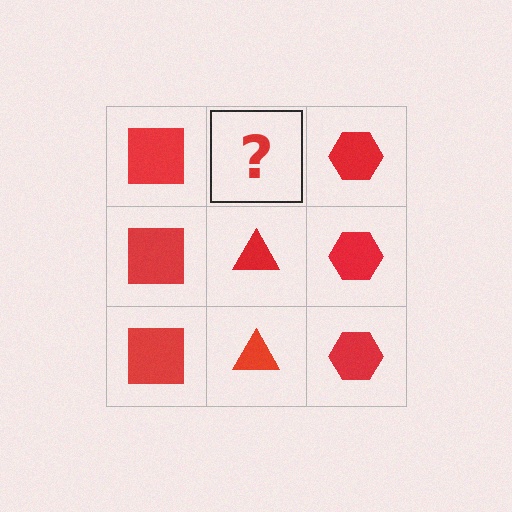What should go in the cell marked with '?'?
The missing cell should contain a red triangle.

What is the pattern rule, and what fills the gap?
The rule is that each column has a consistent shape. The gap should be filled with a red triangle.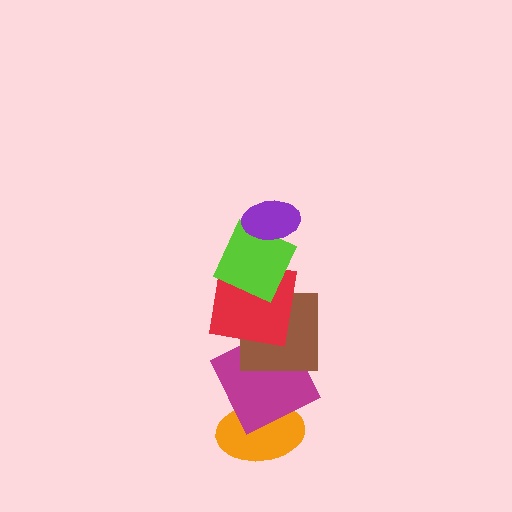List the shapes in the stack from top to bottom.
From top to bottom: the purple ellipse, the lime square, the red square, the brown square, the magenta square, the orange ellipse.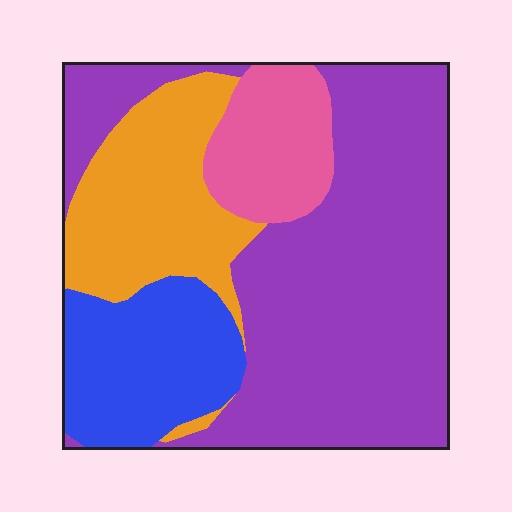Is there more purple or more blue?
Purple.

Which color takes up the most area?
Purple, at roughly 50%.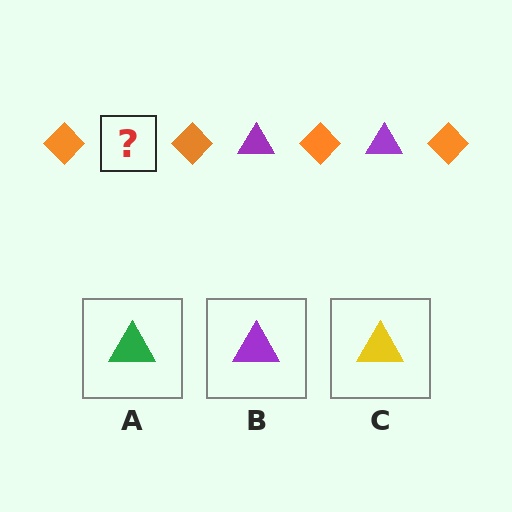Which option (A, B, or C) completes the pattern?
B.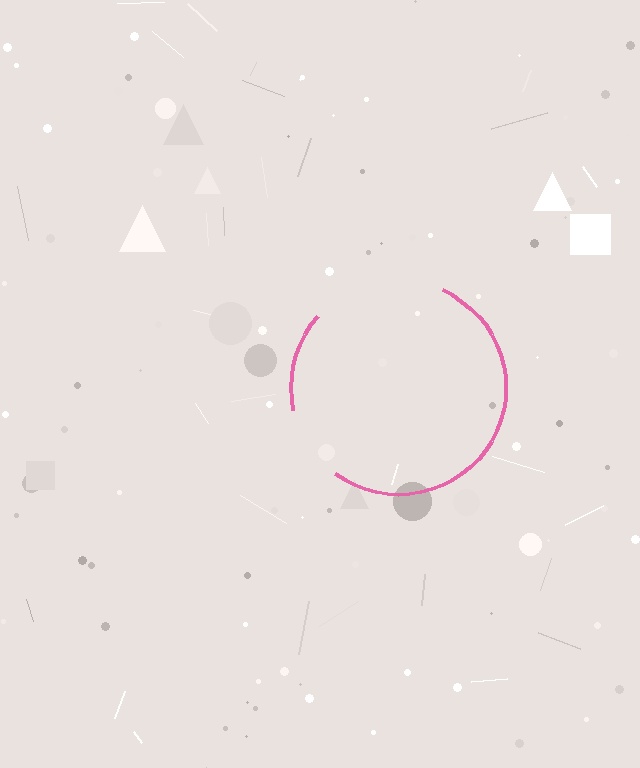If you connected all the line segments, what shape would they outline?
They would outline a circle.